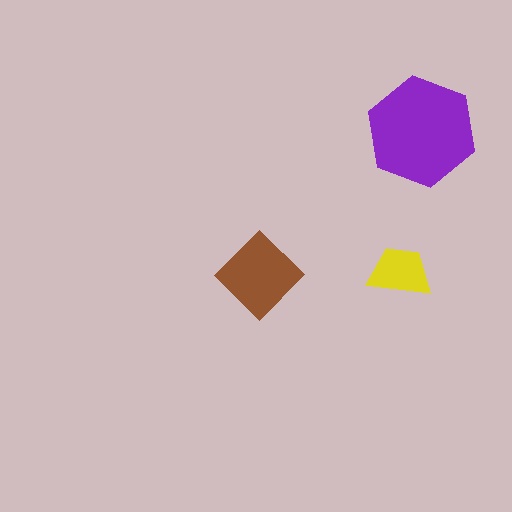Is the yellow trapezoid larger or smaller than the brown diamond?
Smaller.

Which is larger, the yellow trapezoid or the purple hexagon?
The purple hexagon.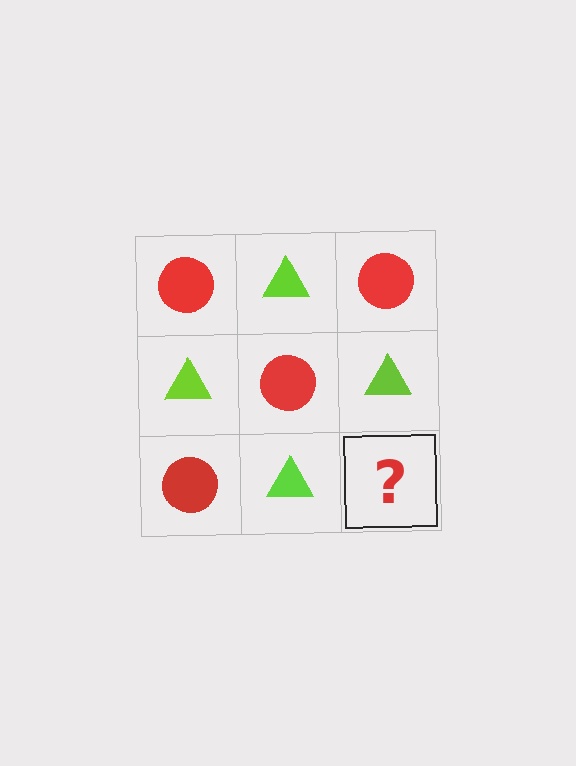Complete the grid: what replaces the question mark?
The question mark should be replaced with a red circle.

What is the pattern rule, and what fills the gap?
The rule is that it alternates red circle and lime triangle in a checkerboard pattern. The gap should be filled with a red circle.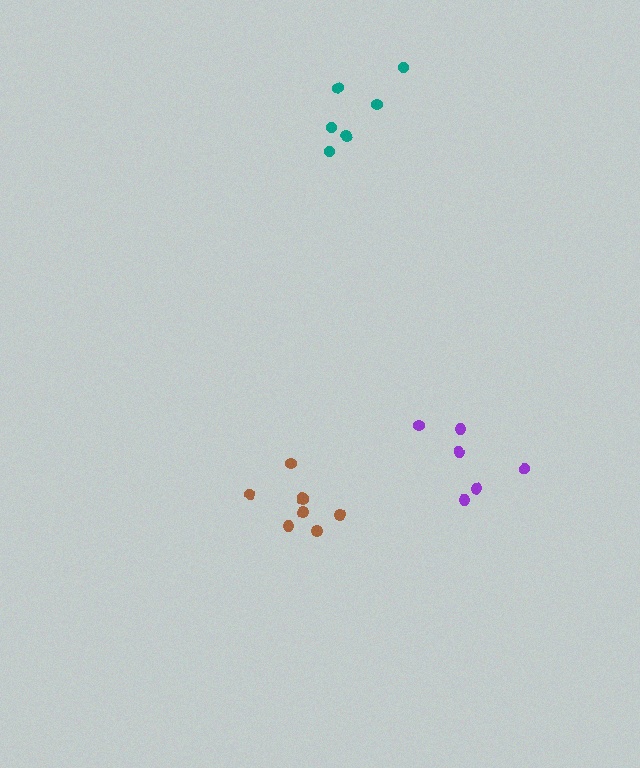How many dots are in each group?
Group 1: 6 dots, Group 2: 8 dots, Group 3: 6 dots (20 total).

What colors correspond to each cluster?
The clusters are colored: teal, brown, purple.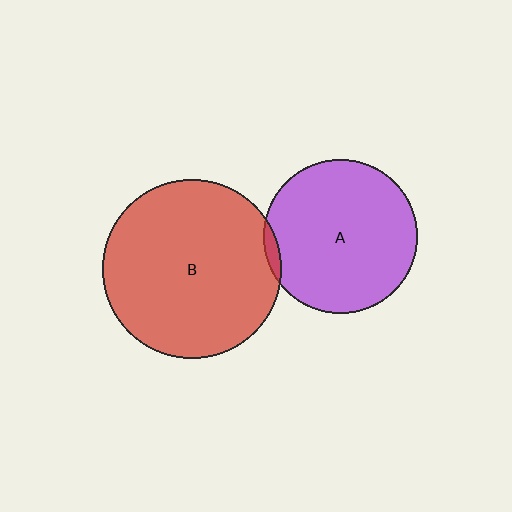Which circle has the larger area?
Circle B (red).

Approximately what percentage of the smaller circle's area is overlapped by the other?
Approximately 5%.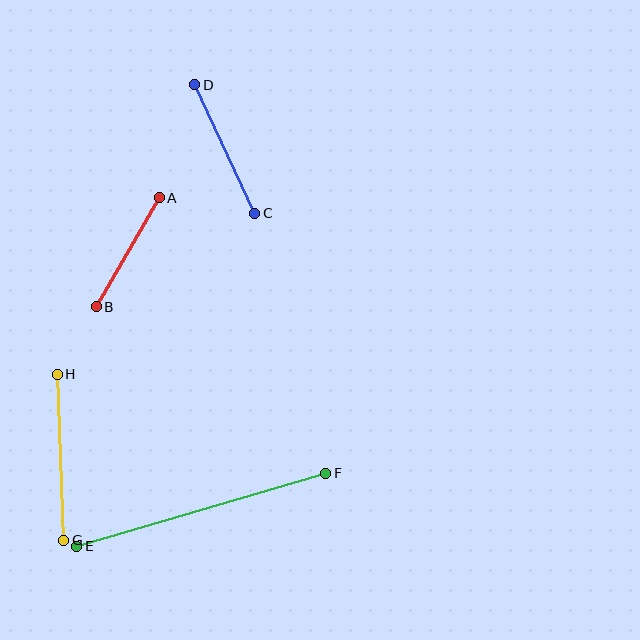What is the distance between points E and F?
The distance is approximately 259 pixels.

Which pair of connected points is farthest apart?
Points E and F are farthest apart.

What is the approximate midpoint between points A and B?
The midpoint is at approximately (128, 252) pixels.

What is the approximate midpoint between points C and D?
The midpoint is at approximately (225, 149) pixels.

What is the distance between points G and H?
The distance is approximately 166 pixels.